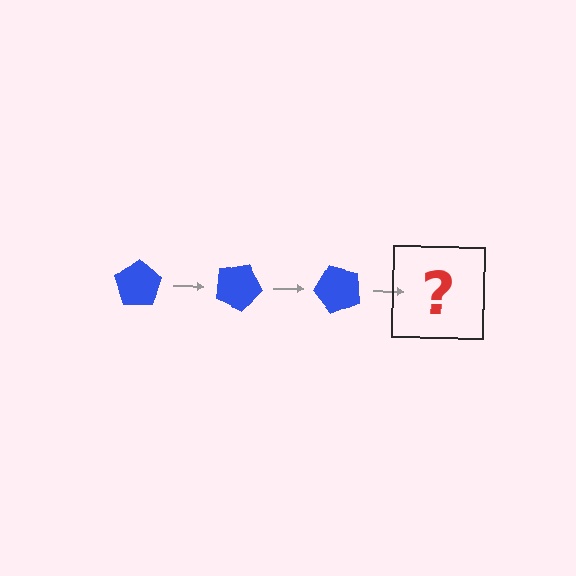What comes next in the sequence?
The next element should be a blue pentagon rotated 75 degrees.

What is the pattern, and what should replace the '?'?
The pattern is that the pentagon rotates 25 degrees each step. The '?' should be a blue pentagon rotated 75 degrees.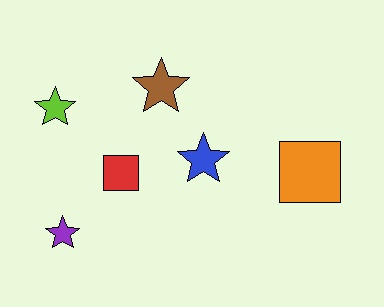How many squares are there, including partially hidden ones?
There are 2 squares.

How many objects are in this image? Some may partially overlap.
There are 6 objects.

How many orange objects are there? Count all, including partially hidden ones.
There is 1 orange object.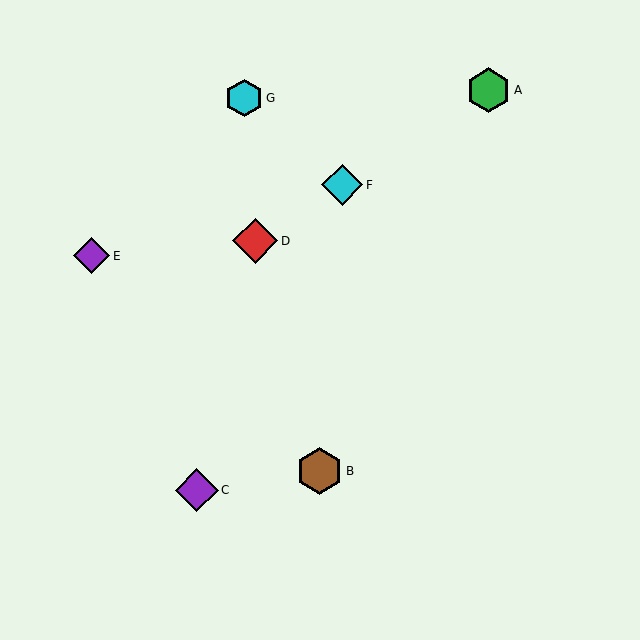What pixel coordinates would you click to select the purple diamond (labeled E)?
Click at (91, 256) to select the purple diamond E.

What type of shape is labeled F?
Shape F is a cyan diamond.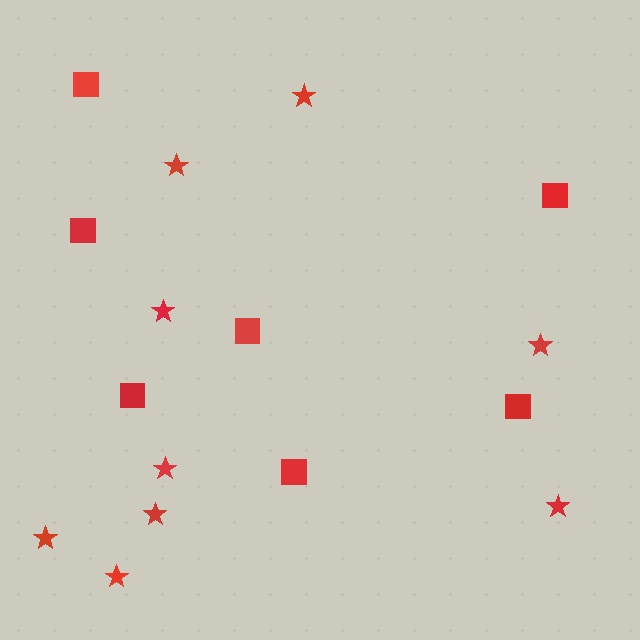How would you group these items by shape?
There are 2 groups: one group of squares (7) and one group of stars (9).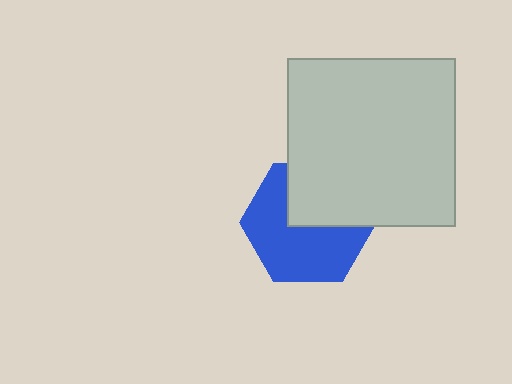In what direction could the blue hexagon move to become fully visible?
The blue hexagon could move down. That would shift it out from behind the light gray square entirely.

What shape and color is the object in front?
The object in front is a light gray square.